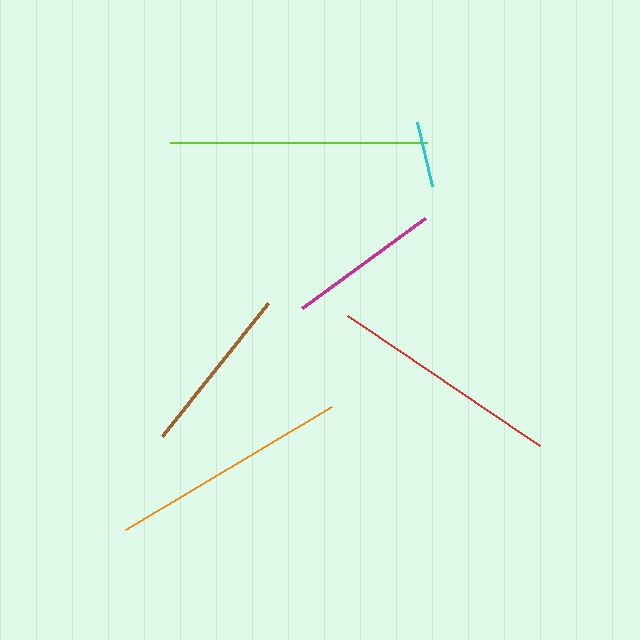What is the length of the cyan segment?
The cyan segment is approximately 66 pixels long.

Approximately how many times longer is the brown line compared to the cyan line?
The brown line is approximately 2.6 times the length of the cyan line.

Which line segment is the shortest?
The cyan line is the shortest at approximately 66 pixels.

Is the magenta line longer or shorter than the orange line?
The orange line is longer than the magenta line.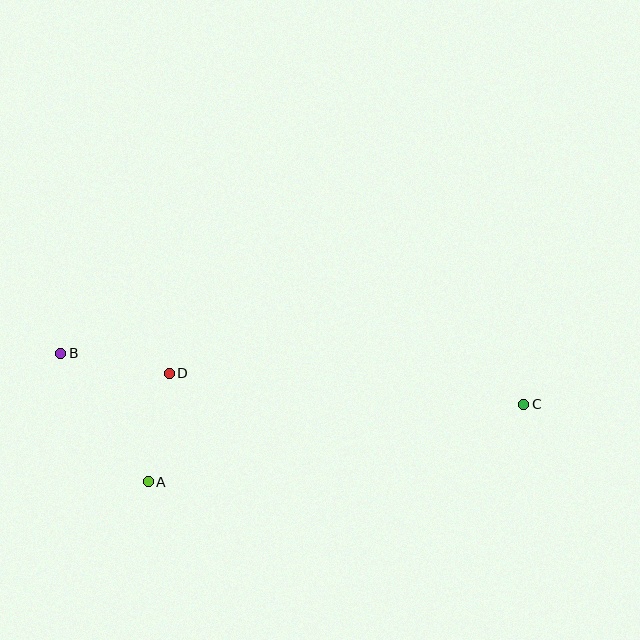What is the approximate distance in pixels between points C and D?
The distance between C and D is approximately 356 pixels.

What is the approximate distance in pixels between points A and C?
The distance between A and C is approximately 383 pixels.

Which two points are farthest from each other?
Points B and C are farthest from each other.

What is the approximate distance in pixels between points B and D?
The distance between B and D is approximately 110 pixels.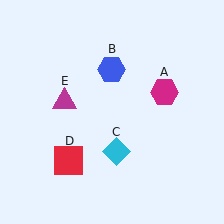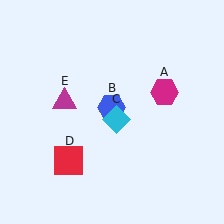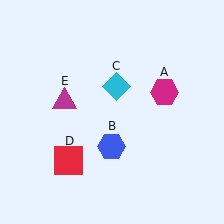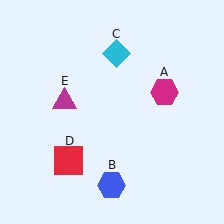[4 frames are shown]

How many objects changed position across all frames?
2 objects changed position: blue hexagon (object B), cyan diamond (object C).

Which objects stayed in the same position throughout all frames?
Magenta hexagon (object A) and red square (object D) and magenta triangle (object E) remained stationary.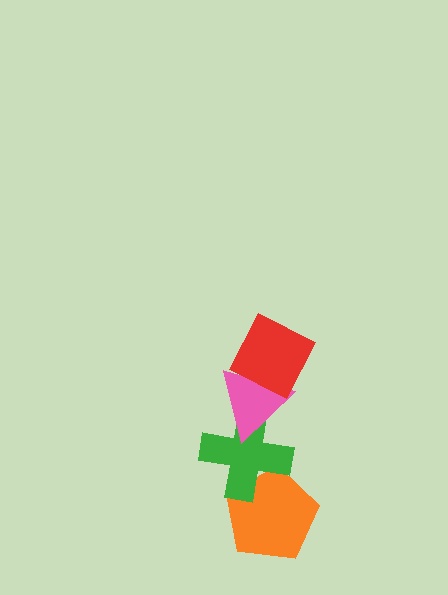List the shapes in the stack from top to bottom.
From top to bottom: the red diamond, the pink triangle, the green cross, the orange pentagon.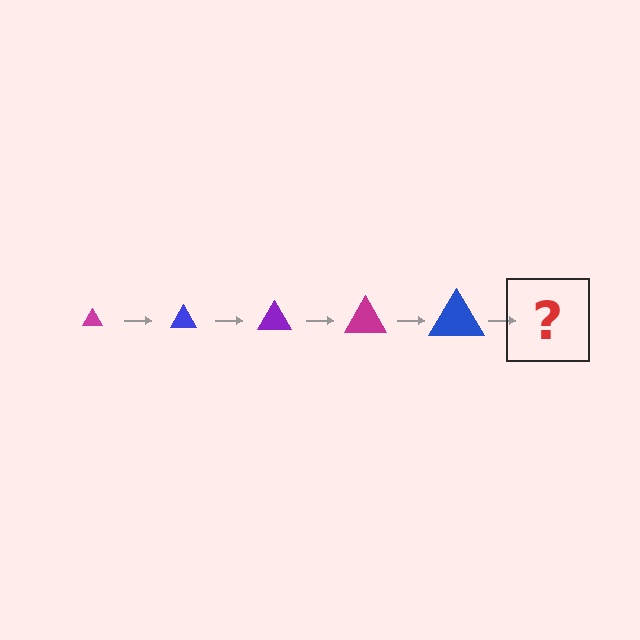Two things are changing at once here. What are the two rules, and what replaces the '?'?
The two rules are that the triangle grows larger each step and the color cycles through magenta, blue, and purple. The '?' should be a purple triangle, larger than the previous one.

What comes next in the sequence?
The next element should be a purple triangle, larger than the previous one.